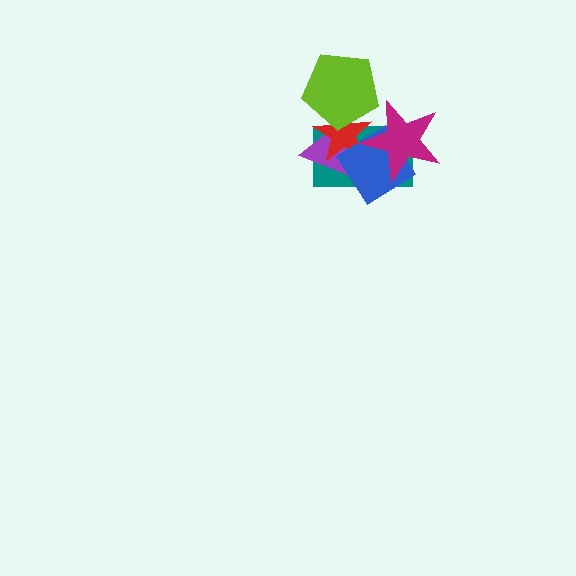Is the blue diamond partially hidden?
Yes, it is partially covered by another shape.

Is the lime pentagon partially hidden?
No, no other shape covers it.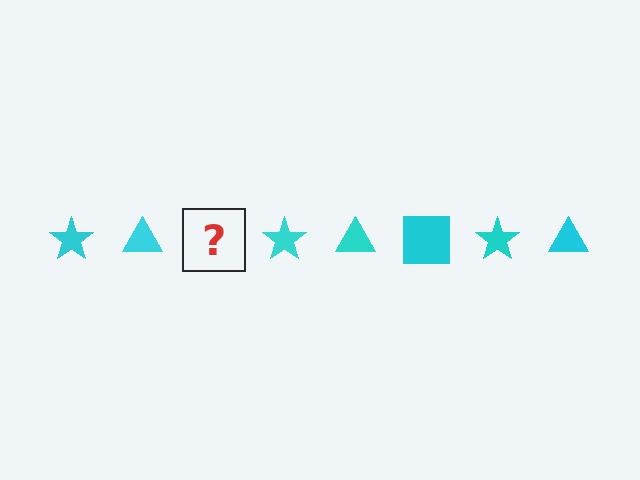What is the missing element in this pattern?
The missing element is a cyan square.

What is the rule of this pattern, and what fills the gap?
The rule is that the pattern cycles through star, triangle, square shapes in cyan. The gap should be filled with a cyan square.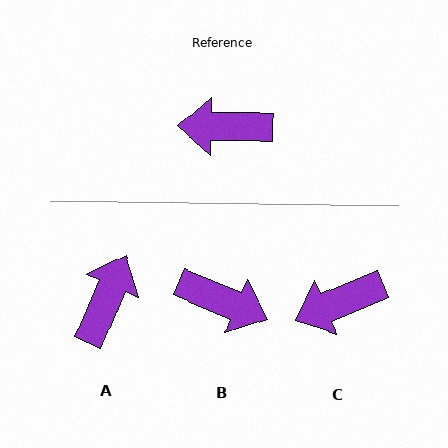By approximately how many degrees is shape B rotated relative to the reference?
Approximately 157 degrees counter-clockwise.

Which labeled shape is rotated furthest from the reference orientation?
B, about 157 degrees away.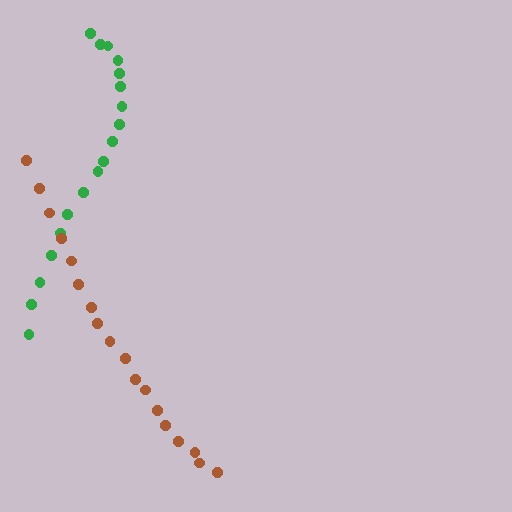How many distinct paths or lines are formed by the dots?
There are 2 distinct paths.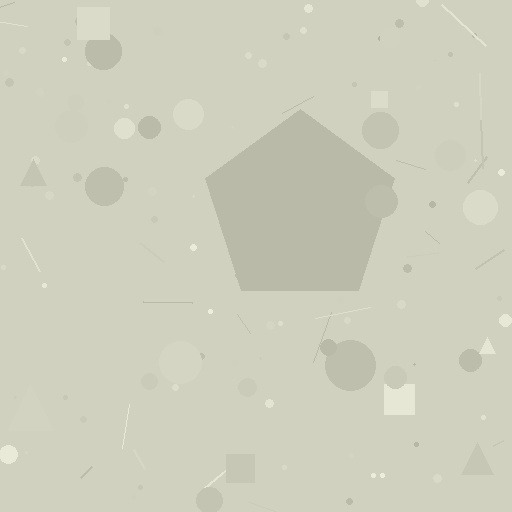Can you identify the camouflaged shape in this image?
The camouflaged shape is a pentagon.